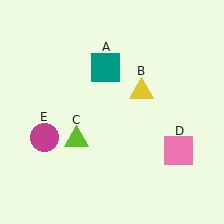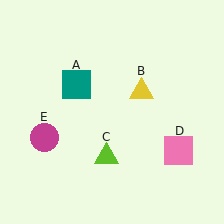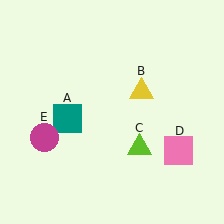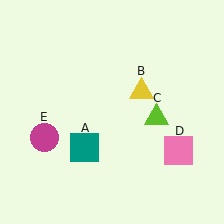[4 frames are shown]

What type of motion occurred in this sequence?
The teal square (object A), lime triangle (object C) rotated counterclockwise around the center of the scene.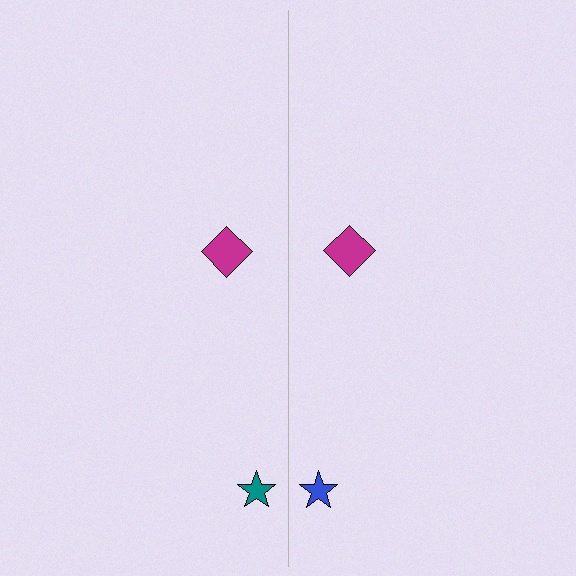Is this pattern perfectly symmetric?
No, the pattern is not perfectly symmetric. The blue star on the right side breaks the symmetry — its mirror counterpart is teal.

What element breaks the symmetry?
The blue star on the right side breaks the symmetry — its mirror counterpart is teal.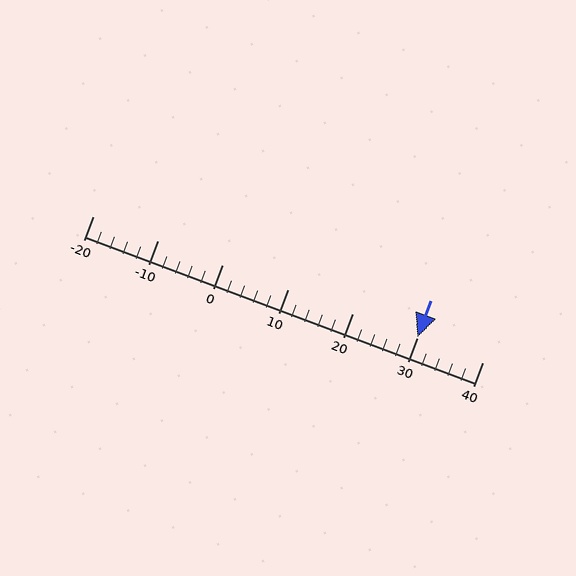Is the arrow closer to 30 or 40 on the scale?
The arrow is closer to 30.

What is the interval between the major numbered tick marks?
The major tick marks are spaced 10 units apart.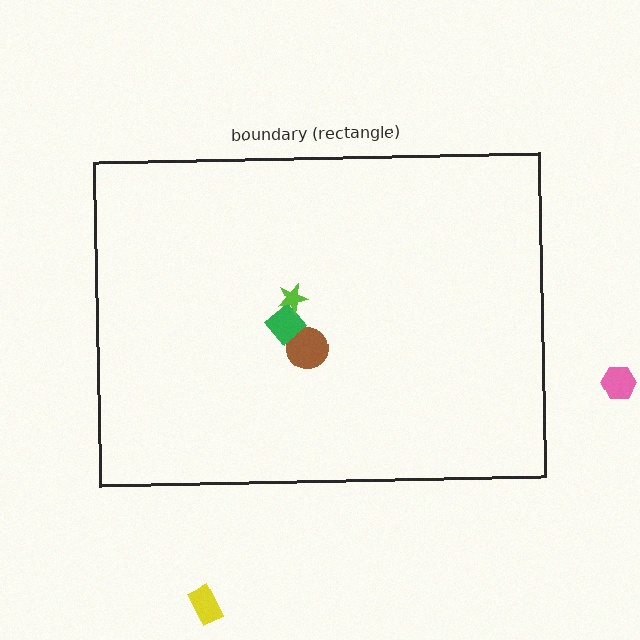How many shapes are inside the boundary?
3 inside, 2 outside.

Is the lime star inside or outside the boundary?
Inside.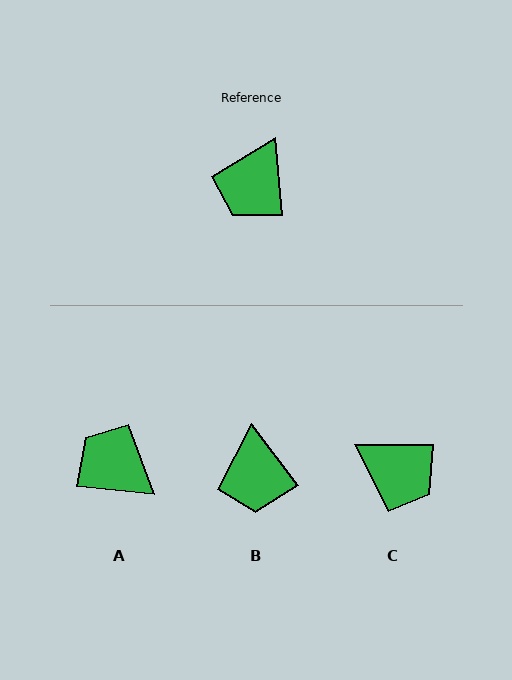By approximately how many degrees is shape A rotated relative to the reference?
Approximately 101 degrees clockwise.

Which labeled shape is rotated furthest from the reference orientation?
A, about 101 degrees away.